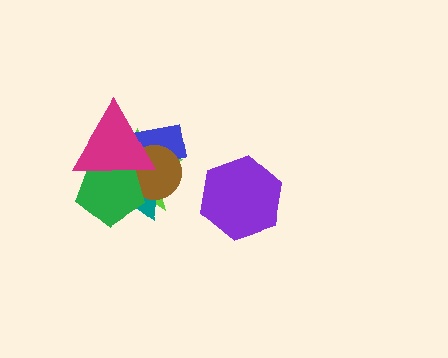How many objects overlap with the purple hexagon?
0 objects overlap with the purple hexagon.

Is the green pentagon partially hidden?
Yes, it is partially covered by another shape.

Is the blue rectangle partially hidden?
Yes, it is partially covered by another shape.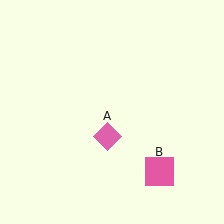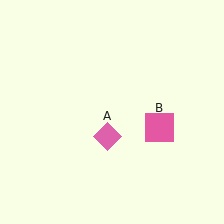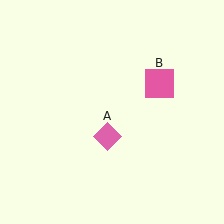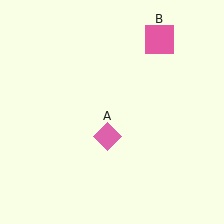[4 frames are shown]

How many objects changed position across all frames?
1 object changed position: pink square (object B).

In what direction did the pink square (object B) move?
The pink square (object B) moved up.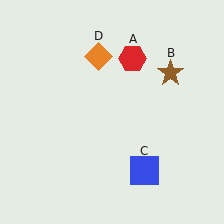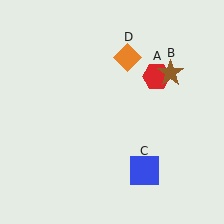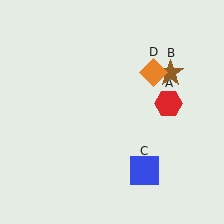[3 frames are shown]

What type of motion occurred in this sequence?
The red hexagon (object A), orange diamond (object D) rotated clockwise around the center of the scene.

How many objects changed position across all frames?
2 objects changed position: red hexagon (object A), orange diamond (object D).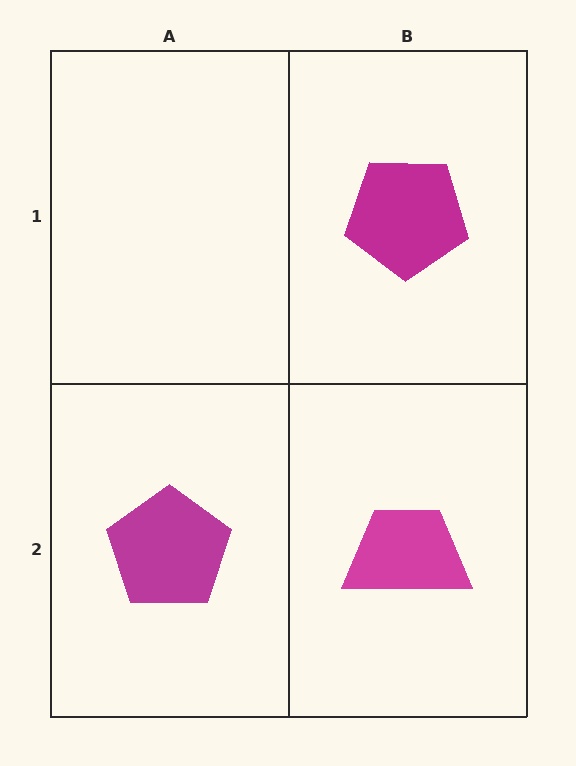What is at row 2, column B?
A magenta trapezoid.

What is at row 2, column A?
A magenta pentagon.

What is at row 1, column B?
A magenta pentagon.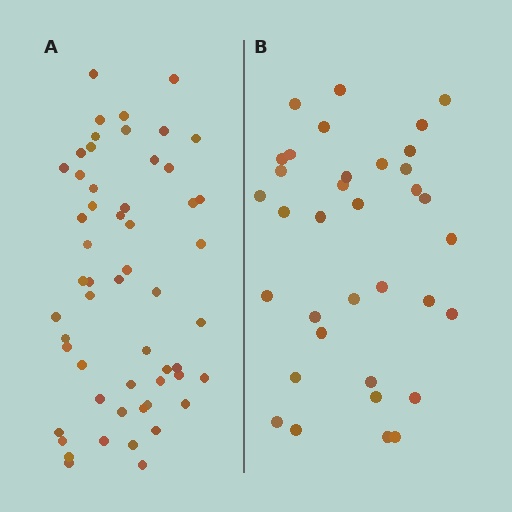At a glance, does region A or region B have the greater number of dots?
Region A (the left region) has more dots.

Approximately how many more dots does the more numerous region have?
Region A has approximately 20 more dots than region B.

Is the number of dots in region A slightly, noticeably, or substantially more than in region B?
Region A has substantially more. The ratio is roughly 1.6 to 1.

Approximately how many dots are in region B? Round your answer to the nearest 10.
About 40 dots. (The exact count is 35, which rounds to 40.)